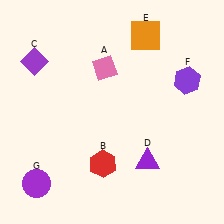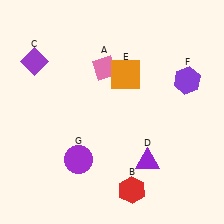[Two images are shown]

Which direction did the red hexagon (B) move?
The red hexagon (B) moved right.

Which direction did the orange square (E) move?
The orange square (E) moved down.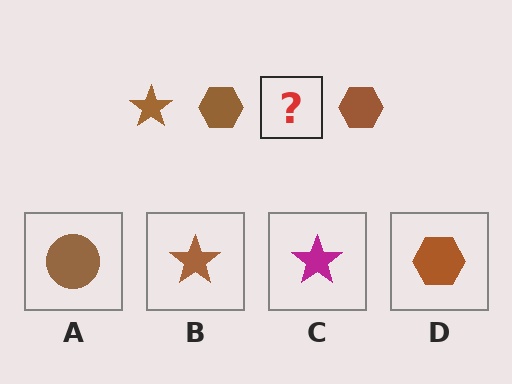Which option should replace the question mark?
Option B.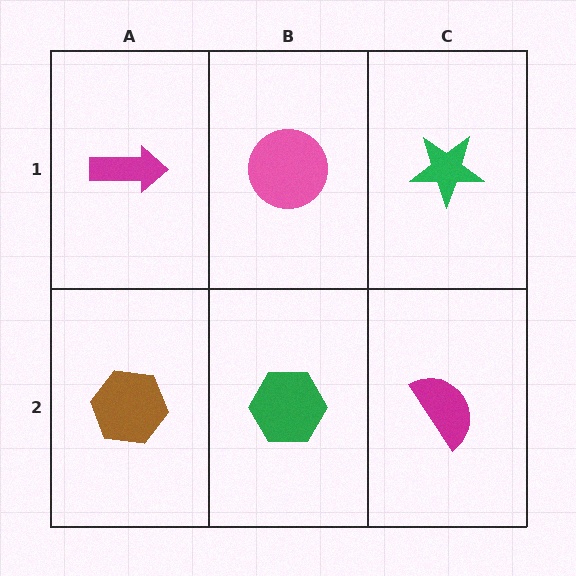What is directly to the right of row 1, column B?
A green star.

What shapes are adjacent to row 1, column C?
A magenta semicircle (row 2, column C), a pink circle (row 1, column B).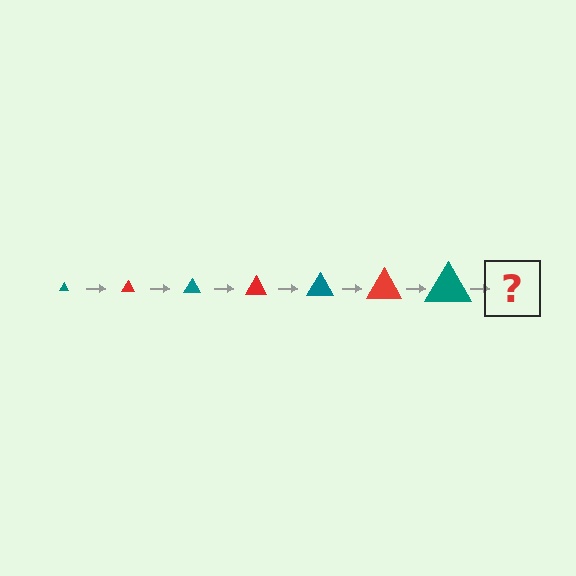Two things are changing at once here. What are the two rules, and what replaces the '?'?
The two rules are that the triangle grows larger each step and the color cycles through teal and red. The '?' should be a red triangle, larger than the previous one.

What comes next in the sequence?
The next element should be a red triangle, larger than the previous one.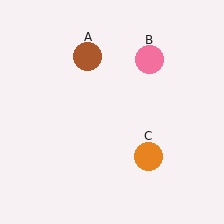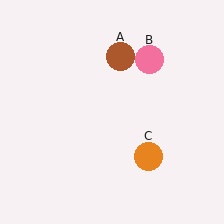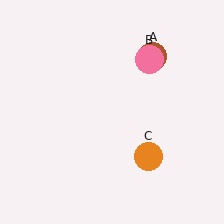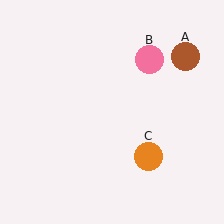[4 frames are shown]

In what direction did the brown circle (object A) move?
The brown circle (object A) moved right.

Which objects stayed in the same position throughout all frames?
Pink circle (object B) and orange circle (object C) remained stationary.